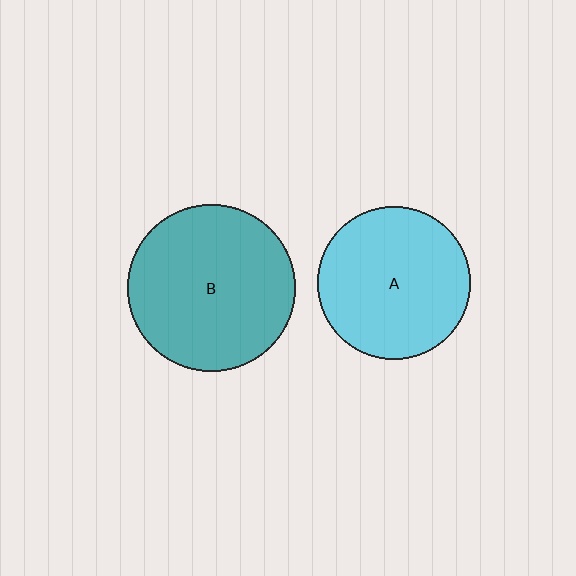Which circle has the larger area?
Circle B (teal).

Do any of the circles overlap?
No, none of the circles overlap.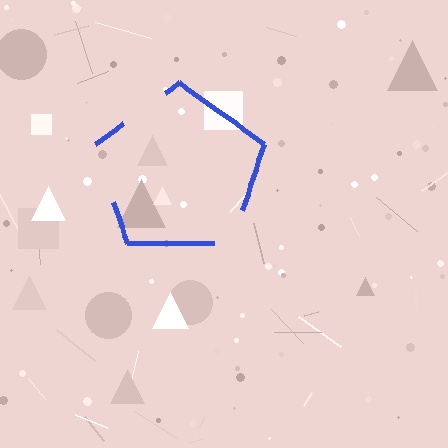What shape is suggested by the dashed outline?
The dashed outline suggests a pentagon.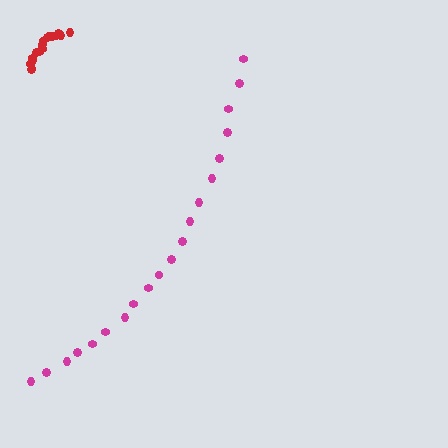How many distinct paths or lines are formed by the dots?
There are 2 distinct paths.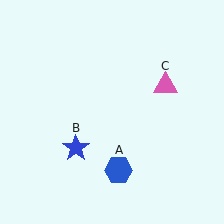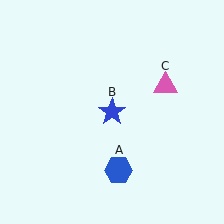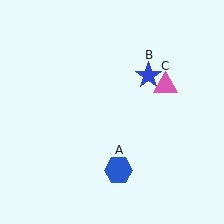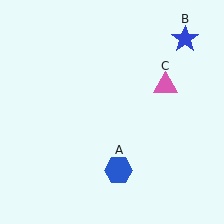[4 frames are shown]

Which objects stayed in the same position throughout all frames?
Blue hexagon (object A) and pink triangle (object C) remained stationary.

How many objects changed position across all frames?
1 object changed position: blue star (object B).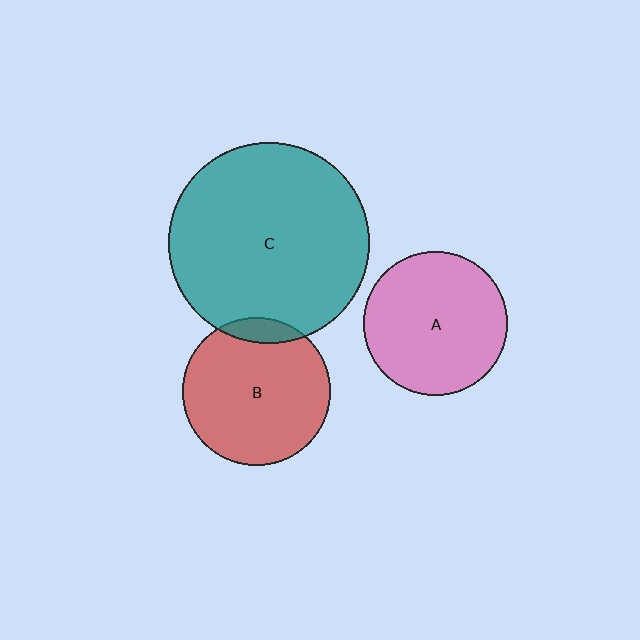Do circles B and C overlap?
Yes.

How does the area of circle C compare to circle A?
Approximately 2.0 times.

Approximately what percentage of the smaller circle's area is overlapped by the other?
Approximately 10%.